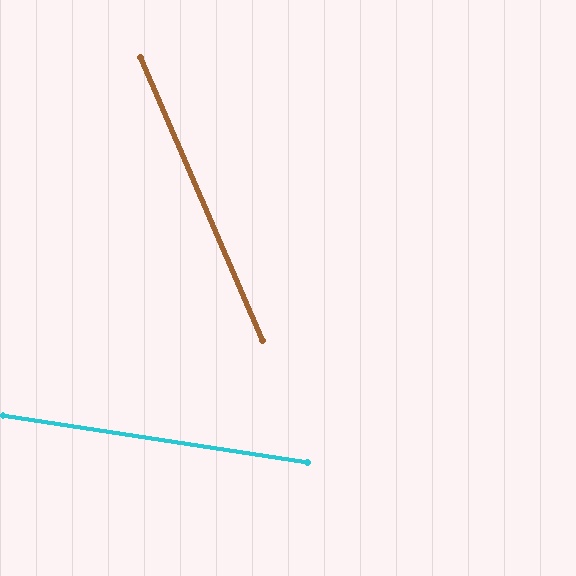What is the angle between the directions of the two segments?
Approximately 58 degrees.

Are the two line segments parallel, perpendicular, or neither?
Neither parallel nor perpendicular — they differ by about 58°.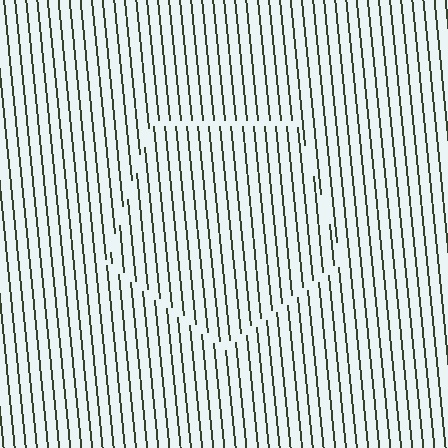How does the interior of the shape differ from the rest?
The interior of the shape contains the same grating, shifted by half a period — the contour is defined by the phase discontinuity where line-ends from the inner and outer gratings abut.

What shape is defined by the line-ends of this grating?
An illusory pentagon. The interior of the shape contains the same grating, shifted by half a period — the contour is defined by the phase discontinuity where line-ends from the inner and outer gratings abut.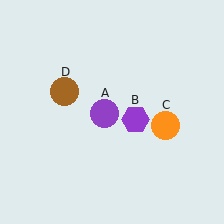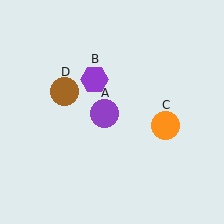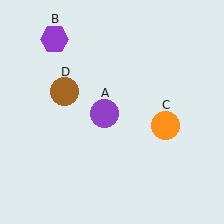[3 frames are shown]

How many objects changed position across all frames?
1 object changed position: purple hexagon (object B).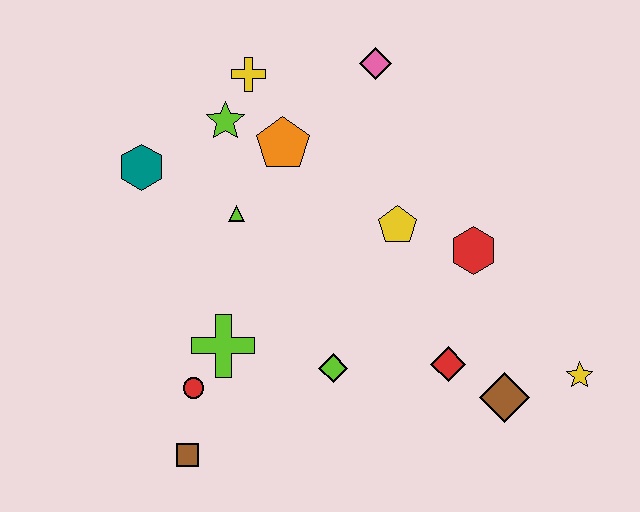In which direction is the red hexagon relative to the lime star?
The red hexagon is to the right of the lime star.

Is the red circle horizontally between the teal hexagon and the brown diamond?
Yes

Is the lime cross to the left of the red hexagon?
Yes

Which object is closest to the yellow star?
The brown diamond is closest to the yellow star.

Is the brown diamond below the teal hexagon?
Yes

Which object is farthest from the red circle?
The yellow star is farthest from the red circle.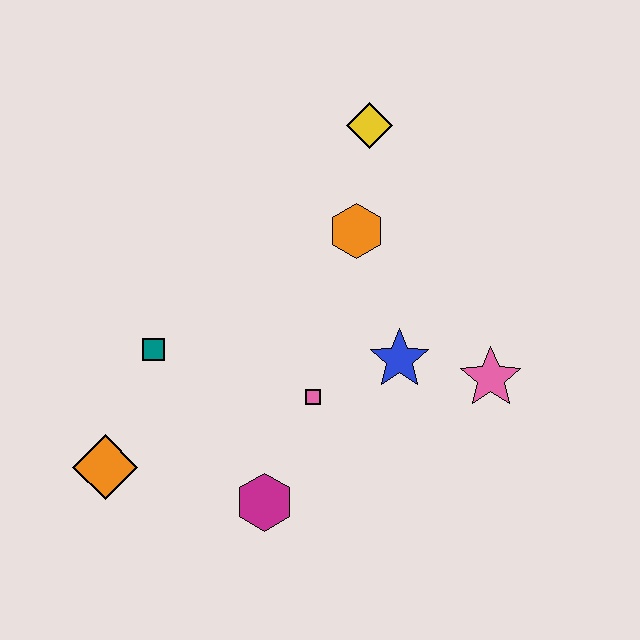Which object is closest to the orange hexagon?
The yellow diamond is closest to the orange hexagon.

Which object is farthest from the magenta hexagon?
The yellow diamond is farthest from the magenta hexagon.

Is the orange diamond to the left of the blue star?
Yes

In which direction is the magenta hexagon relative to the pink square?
The magenta hexagon is below the pink square.